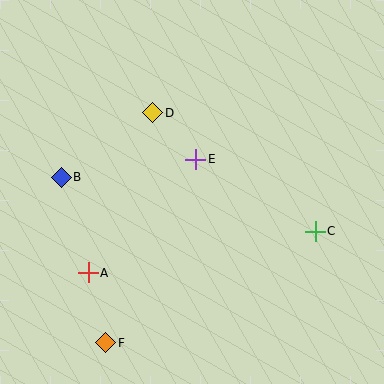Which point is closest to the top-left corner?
Point B is closest to the top-left corner.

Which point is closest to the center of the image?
Point E at (196, 159) is closest to the center.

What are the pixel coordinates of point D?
Point D is at (153, 113).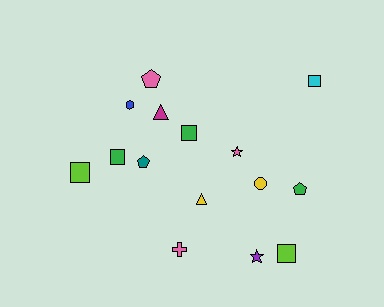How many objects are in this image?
There are 15 objects.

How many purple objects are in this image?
There is 1 purple object.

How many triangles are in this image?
There are 2 triangles.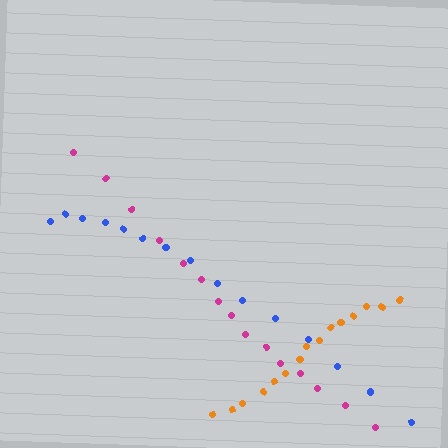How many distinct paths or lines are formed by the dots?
There are 3 distinct paths.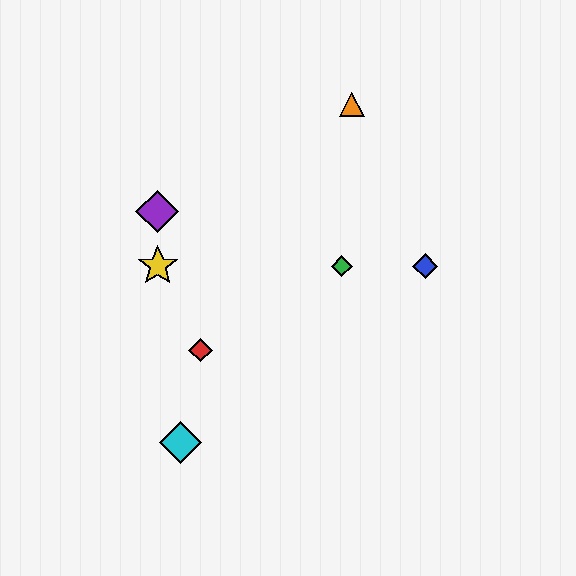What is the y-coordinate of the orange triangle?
The orange triangle is at y≈105.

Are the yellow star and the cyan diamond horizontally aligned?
No, the yellow star is at y≈266 and the cyan diamond is at y≈442.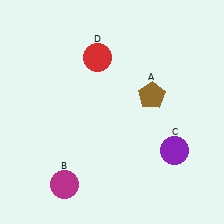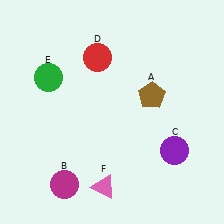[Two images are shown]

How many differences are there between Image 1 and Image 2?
There are 2 differences between the two images.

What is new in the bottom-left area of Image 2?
A pink triangle (F) was added in the bottom-left area of Image 2.